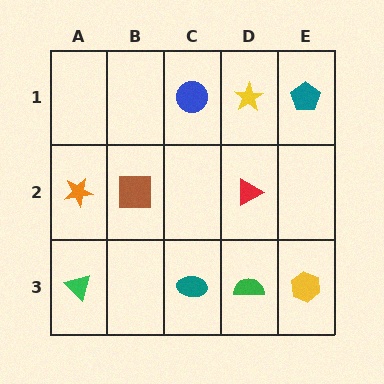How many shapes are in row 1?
3 shapes.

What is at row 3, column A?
A green triangle.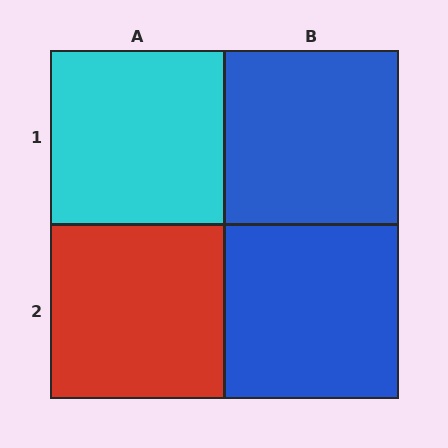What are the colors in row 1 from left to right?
Cyan, blue.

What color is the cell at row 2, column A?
Red.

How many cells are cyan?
1 cell is cyan.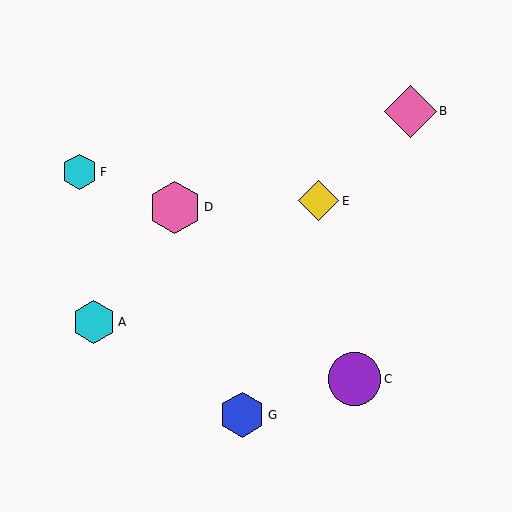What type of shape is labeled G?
Shape G is a blue hexagon.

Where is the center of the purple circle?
The center of the purple circle is at (354, 379).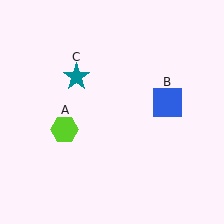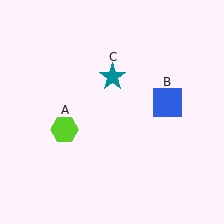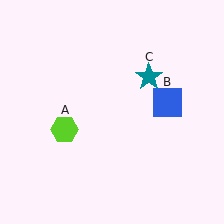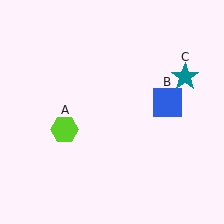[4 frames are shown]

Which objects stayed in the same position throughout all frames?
Lime hexagon (object A) and blue square (object B) remained stationary.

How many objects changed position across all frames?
1 object changed position: teal star (object C).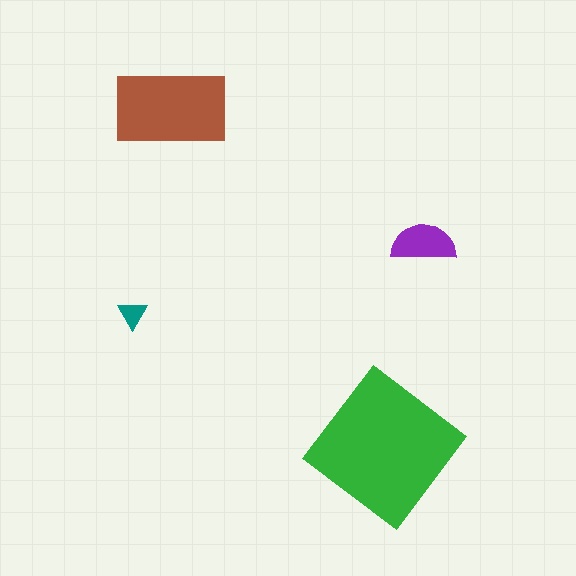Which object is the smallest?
The teal triangle.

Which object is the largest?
The green diamond.